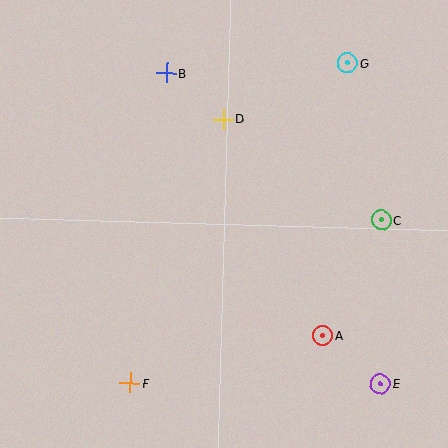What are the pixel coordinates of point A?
Point A is at (323, 336).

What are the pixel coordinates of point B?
Point B is at (167, 73).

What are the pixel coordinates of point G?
Point G is at (347, 63).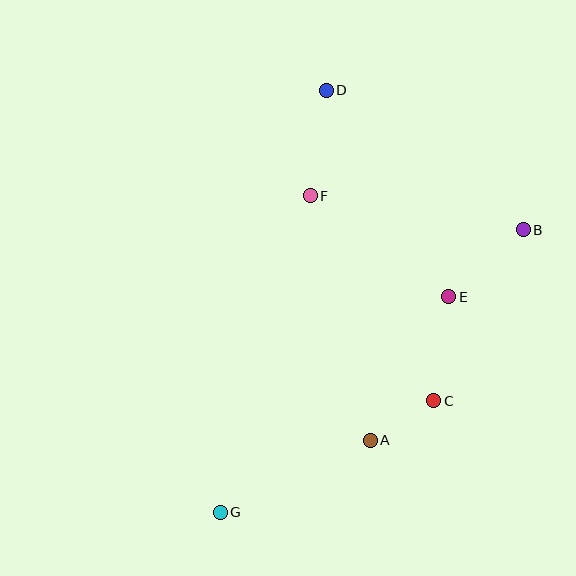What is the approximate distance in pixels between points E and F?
The distance between E and F is approximately 172 pixels.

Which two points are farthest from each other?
Points D and G are farthest from each other.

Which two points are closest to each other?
Points A and C are closest to each other.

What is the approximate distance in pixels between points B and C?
The distance between B and C is approximately 193 pixels.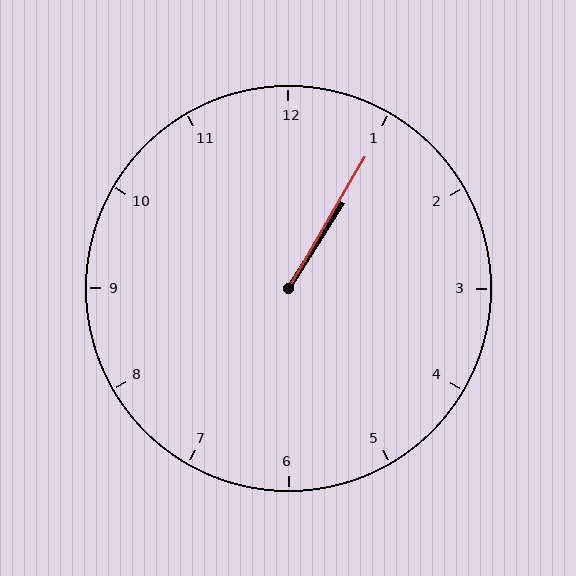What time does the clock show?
1:05.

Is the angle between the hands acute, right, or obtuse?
It is acute.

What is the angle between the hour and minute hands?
Approximately 2 degrees.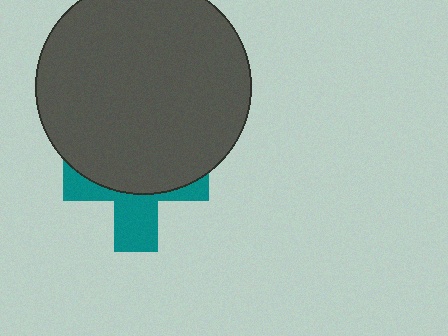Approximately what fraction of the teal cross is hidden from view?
Roughly 60% of the teal cross is hidden behind the dark gray circle.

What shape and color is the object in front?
The object in front is a dark gray circle.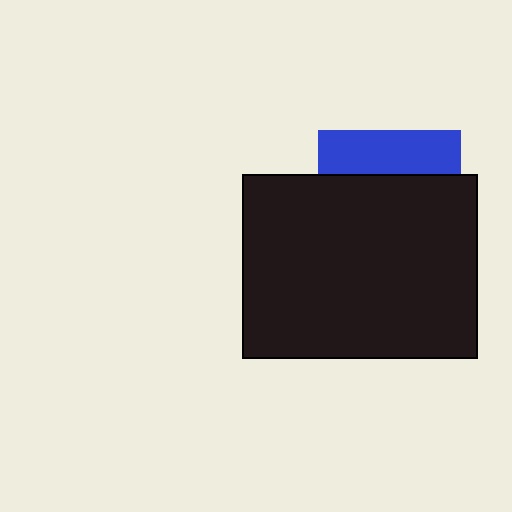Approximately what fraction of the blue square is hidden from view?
Roughly 69% of the blue square is hidden behind the black rectangle.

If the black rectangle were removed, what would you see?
You would see the complete blue square.